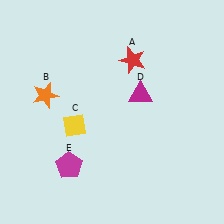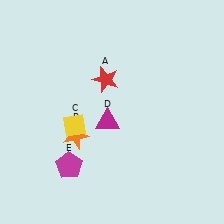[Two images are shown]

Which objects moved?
The objects that moved are: the red star (A), the orange star (B), the magenta triangle (D).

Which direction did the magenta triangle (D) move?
The magenta triangle (D) moved left.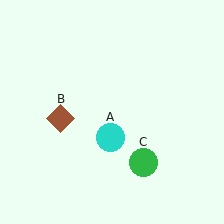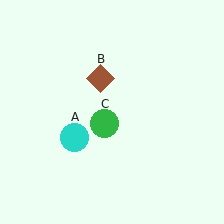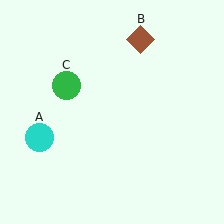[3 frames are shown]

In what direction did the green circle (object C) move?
The green circle (object C) moved up and to the left.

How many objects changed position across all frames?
3 objects changed position: cyan circle (object A), brown diamond (object B), green circle (object C).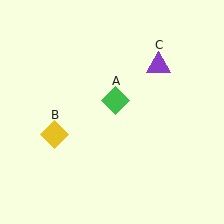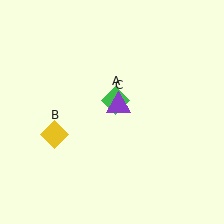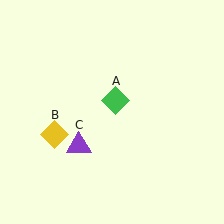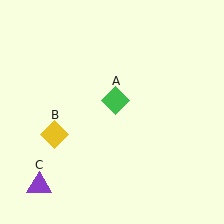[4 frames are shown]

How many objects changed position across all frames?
1 object changed position: purple triangle (object C).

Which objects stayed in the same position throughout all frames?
Green diamond (object A) and yellow diamond (object B) remained stationary.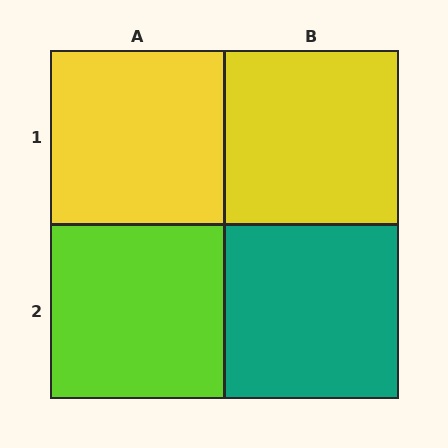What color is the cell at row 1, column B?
Yellow.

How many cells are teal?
1 cell is teal.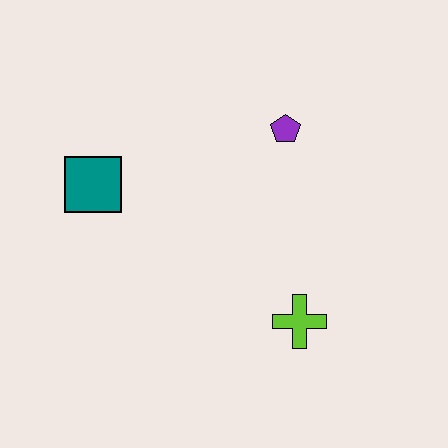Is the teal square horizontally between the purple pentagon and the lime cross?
No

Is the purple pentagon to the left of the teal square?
No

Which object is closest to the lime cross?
The purple pentagon is closest to the lime cross.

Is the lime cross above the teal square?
No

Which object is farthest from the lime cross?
The teal square is farthest from the lime cross.